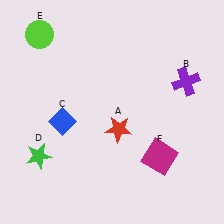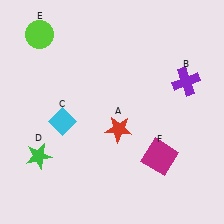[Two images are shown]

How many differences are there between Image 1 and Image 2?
There is 1 difference between the two images.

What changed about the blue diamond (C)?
In Image 1, C is blue. In Image 2, it changed to cyan.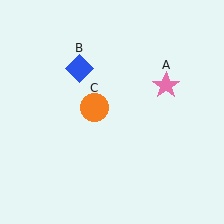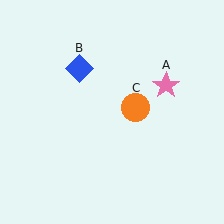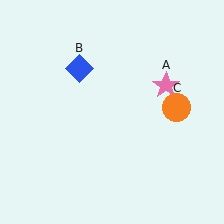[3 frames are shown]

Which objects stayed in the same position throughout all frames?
Pink star (object A) and blue diamond (object B) remained stationary.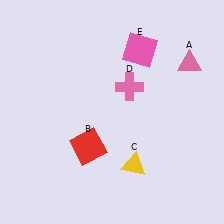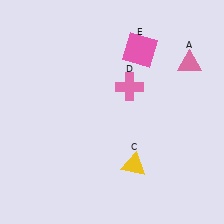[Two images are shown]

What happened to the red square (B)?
The red square (B) was removed in Image 2. It was in the bottom-left area of Image 1.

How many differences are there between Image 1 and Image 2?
There is 1 difference between the two images.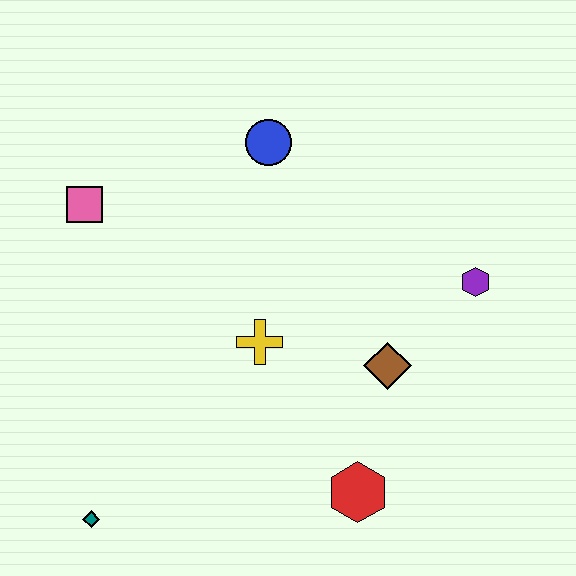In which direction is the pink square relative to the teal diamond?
The pink square is above the teal diamond.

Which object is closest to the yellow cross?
The brown diamond is closest to the yellow cross.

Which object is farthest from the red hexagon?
The pink square is farthest from the red hexagon.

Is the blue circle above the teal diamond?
Yes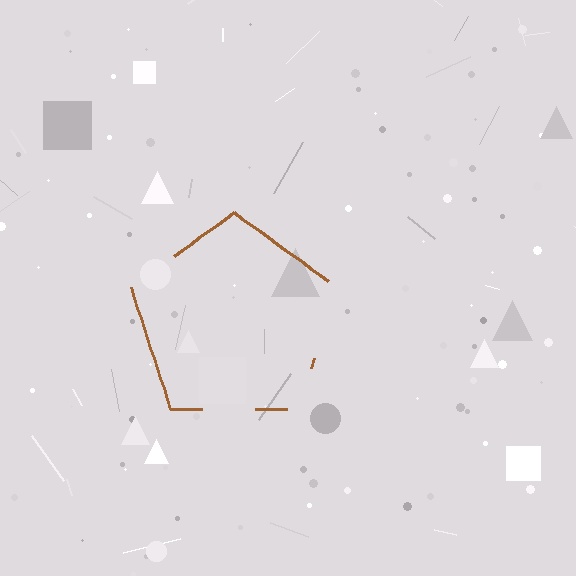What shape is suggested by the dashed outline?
The dashed outline suggests a pentagon.